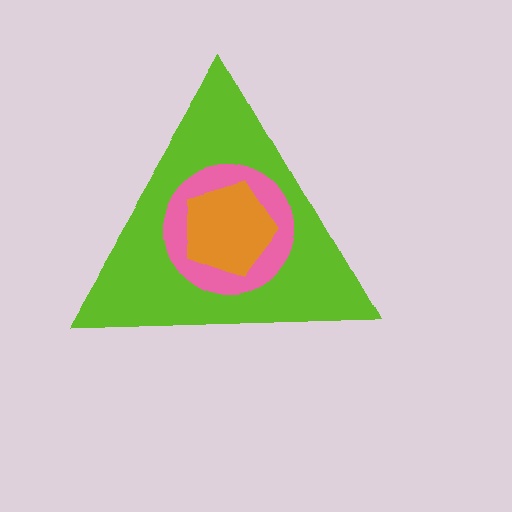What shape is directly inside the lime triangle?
The pink circle.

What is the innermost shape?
The orange pentagon.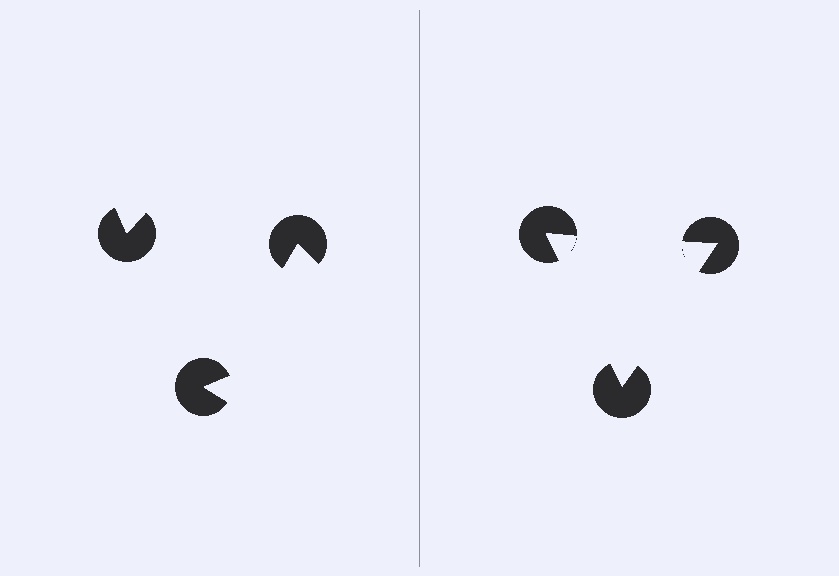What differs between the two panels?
The pac-man discs are positioned identically on both sides; only the wedge orientations differ. On the right they align to a triangle; on the left they are misaligned.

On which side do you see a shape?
An illusory triangle appears on the right side. On the left side the wedge cuts are rotated, so no coherent shape forms.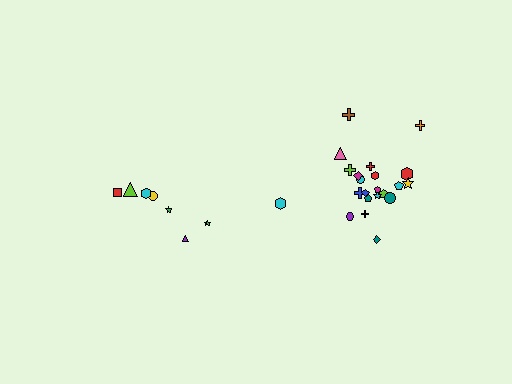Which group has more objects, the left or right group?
The right group.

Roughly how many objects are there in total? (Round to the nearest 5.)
Roughly 30 objects in total.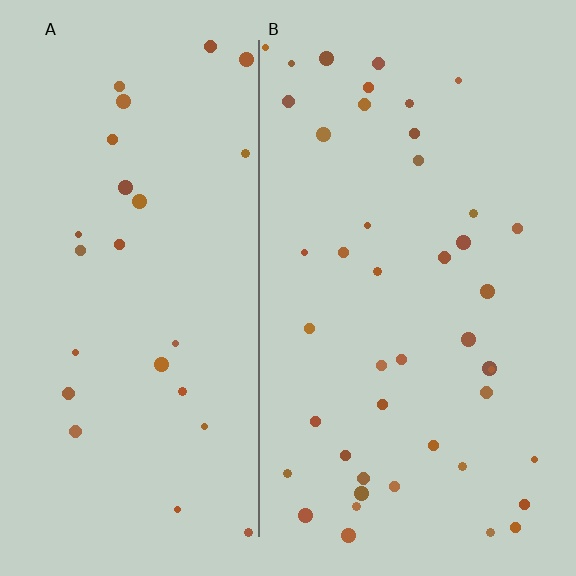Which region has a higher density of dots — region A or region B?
B (the right).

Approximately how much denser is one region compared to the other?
Approximately 1.7× — region B over region A.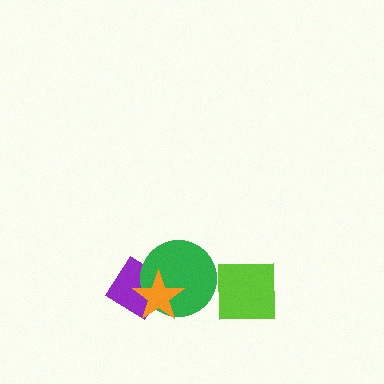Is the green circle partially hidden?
Yes, it is partially covered by another shape.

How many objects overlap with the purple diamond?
2 objects overlap with the purple diamond.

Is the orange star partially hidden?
No, no other shape covers it.